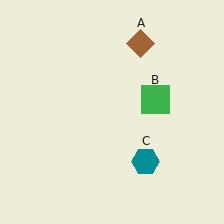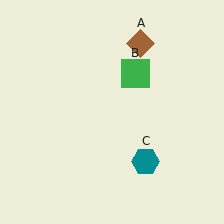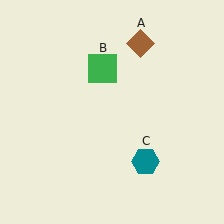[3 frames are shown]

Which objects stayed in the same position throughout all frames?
Brown diamond (object A) and teal hexagon (object C) remained stationary.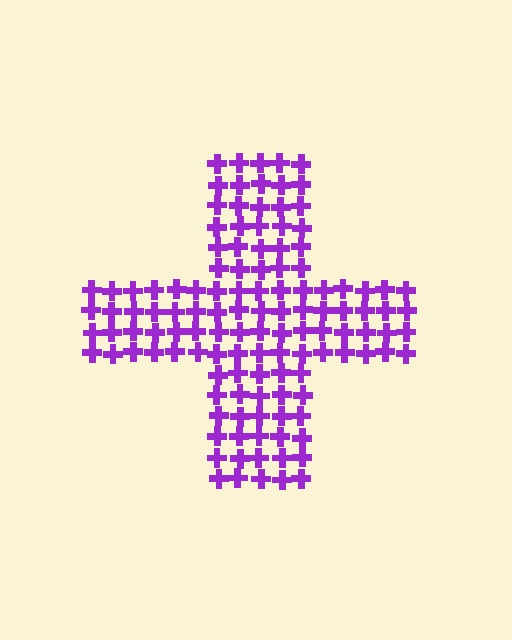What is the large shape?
The large shape is a cross.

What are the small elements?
The small elements are crosses.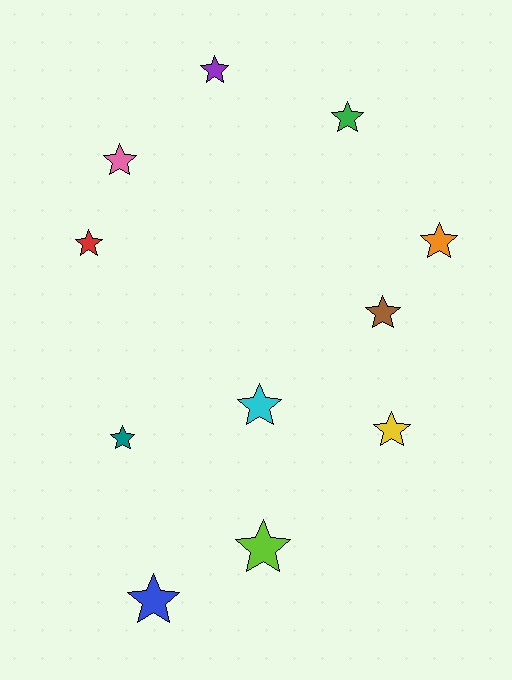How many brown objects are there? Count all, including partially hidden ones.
There is 1 brown object.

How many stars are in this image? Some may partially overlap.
There are 11 stars.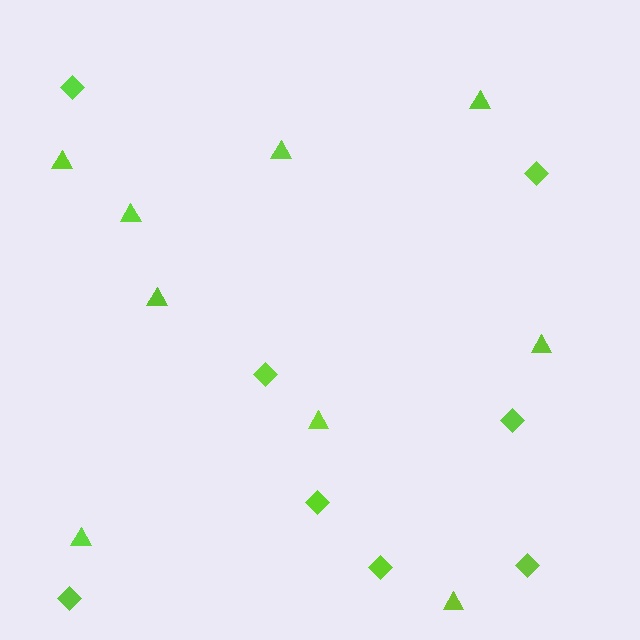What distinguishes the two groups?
There are 2 groups: one group of diamonds (8) and one group of triangles (9).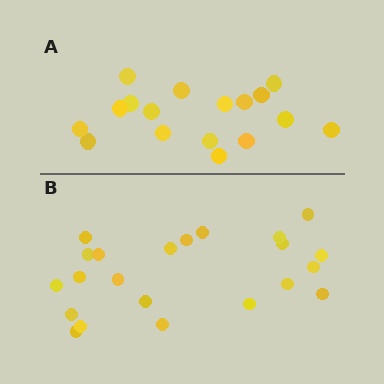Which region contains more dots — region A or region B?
Region B (the bottom region) has more dots.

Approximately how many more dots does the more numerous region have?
Region B has about 5 more dots than region A.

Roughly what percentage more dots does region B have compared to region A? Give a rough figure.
About 30% more.